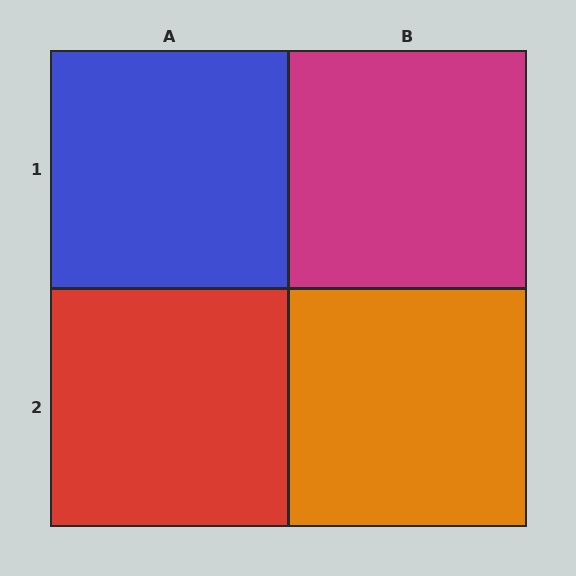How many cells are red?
1 cell is red.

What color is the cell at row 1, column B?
Magenta.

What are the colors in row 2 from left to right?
Red, orange.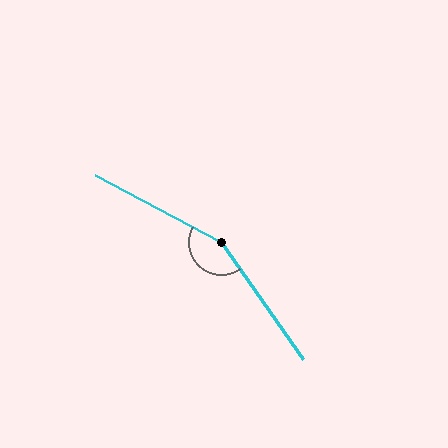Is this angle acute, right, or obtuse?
It is obtuse.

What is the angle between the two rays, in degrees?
Approximately 153 degrees.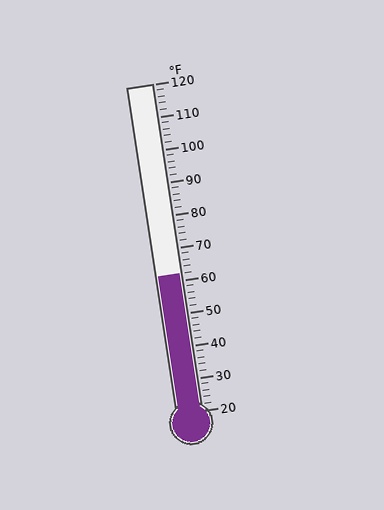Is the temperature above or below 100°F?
The temperature is below 100°F.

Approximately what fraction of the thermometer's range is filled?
The thermometer is filled to approximately 40% of its range.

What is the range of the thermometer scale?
The thermometer scale ranges from 20°F to 120°F.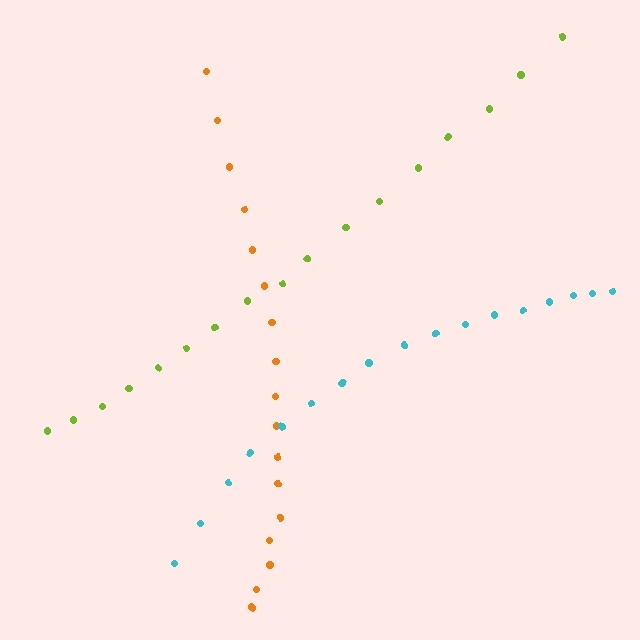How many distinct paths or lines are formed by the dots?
There are 3 distinct paths.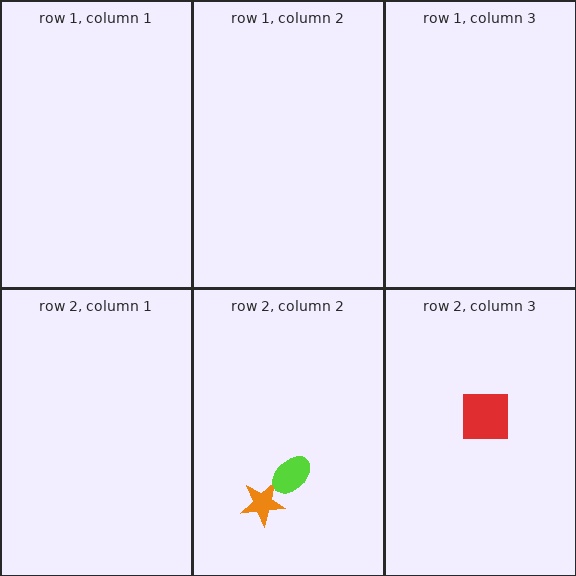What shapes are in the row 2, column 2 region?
The orange star, the lime ellipse.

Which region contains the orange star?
The row 2, column 2 region.